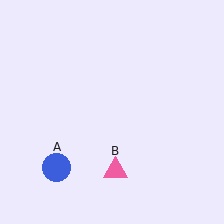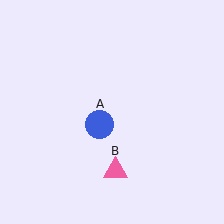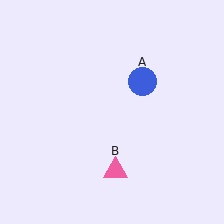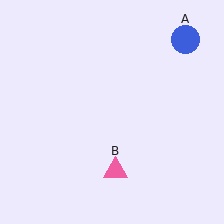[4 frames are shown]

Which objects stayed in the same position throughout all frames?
Pink triangle (object B) remained stationary.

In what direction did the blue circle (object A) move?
The blue circle (object A) moved up and to the right.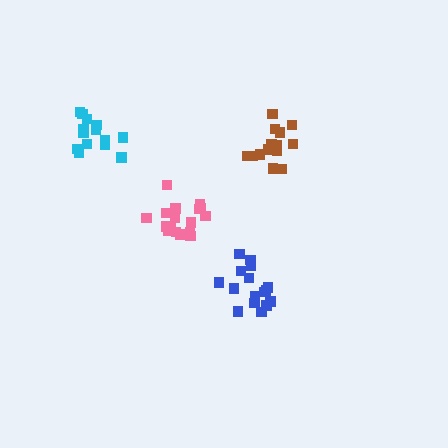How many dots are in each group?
Group 1: 16 dots, Group 2: 14 dots, Group 3: 14 dots, Group 4: 17 dots (61 total).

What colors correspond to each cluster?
The clusters are colored: blue, brown, cyan, pink.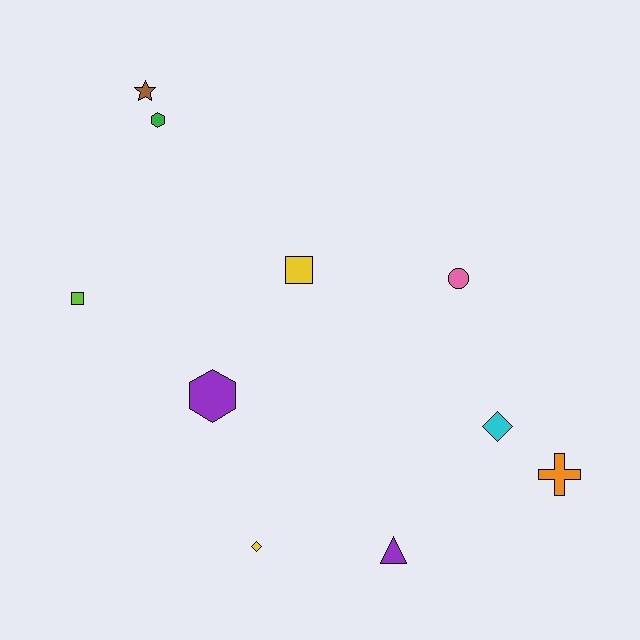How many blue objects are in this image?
There are no blue objects.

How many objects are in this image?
There are 10 objects.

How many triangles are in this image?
There is 1 triangle.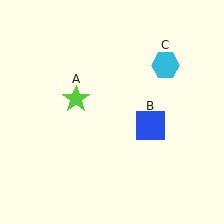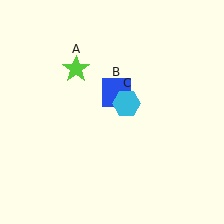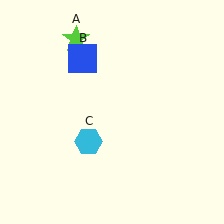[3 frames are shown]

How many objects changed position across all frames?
3 objects changed position: lime star (object A), blue square (object B), cyan hexagon (object C).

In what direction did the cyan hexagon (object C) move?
The cyan hexagon (object C) moved down and to the left.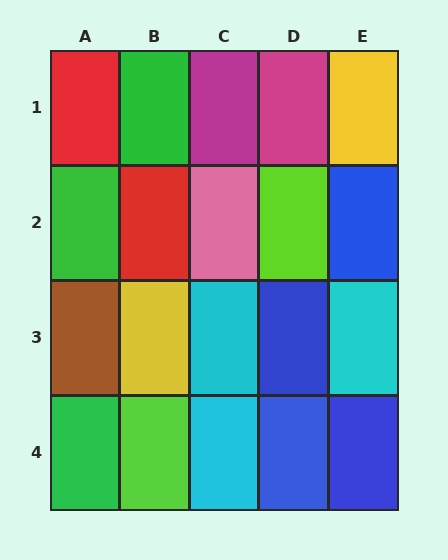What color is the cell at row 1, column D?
Magenta.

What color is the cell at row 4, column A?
Green.